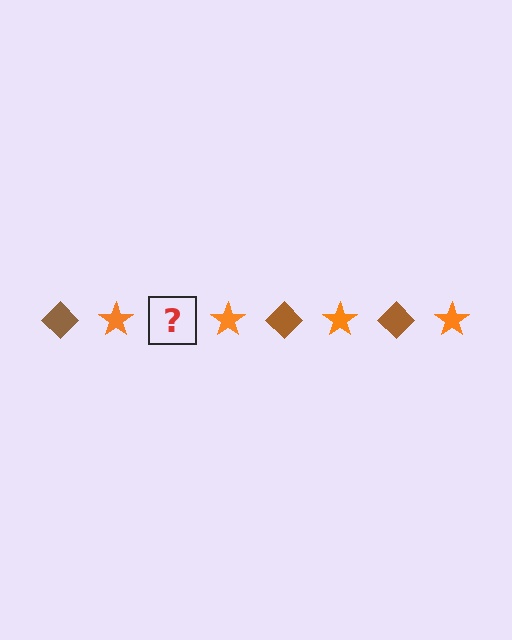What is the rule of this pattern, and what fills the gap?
The rule is that the pattern alternates between brown diamond and orange star. The gap should be filled with a brown diamond.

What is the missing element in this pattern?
The missing element is a brown diamond.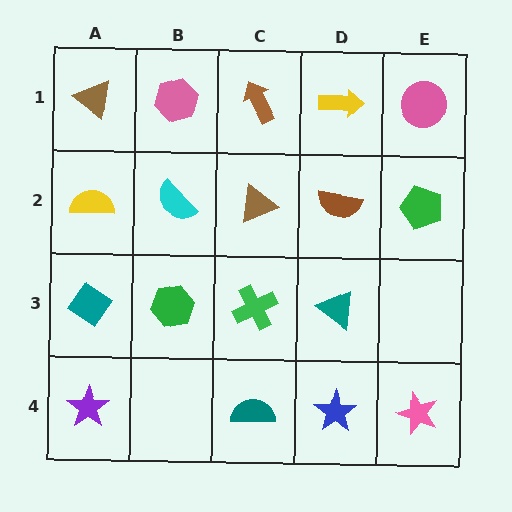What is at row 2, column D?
A brown semicircle.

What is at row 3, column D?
A teal triangle.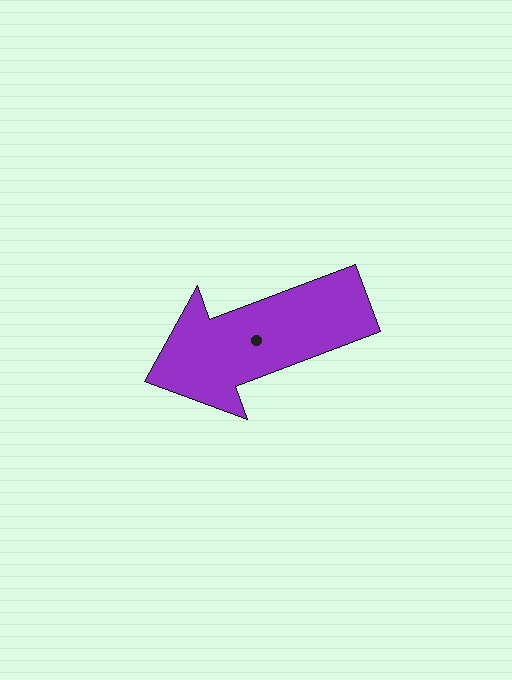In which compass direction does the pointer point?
West.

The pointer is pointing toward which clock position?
Roughly 8 o'clock.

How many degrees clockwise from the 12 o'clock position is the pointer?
Approximately 250 degrees.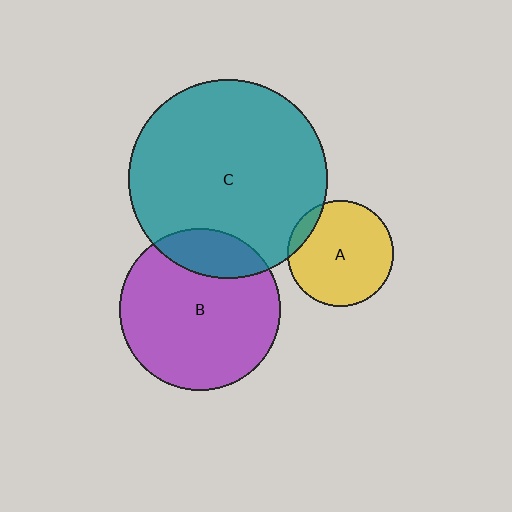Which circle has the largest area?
Circle C (teal).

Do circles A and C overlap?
Yes.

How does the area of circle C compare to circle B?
Approximately 1.5 times.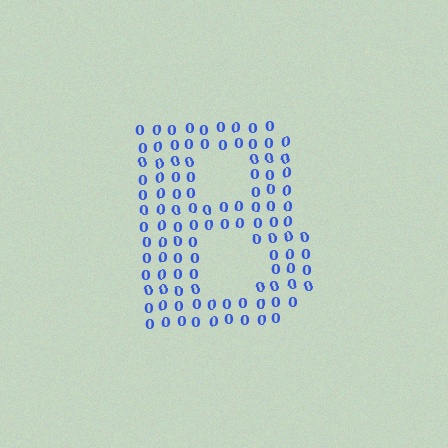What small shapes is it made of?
It is made of small digit 0's.